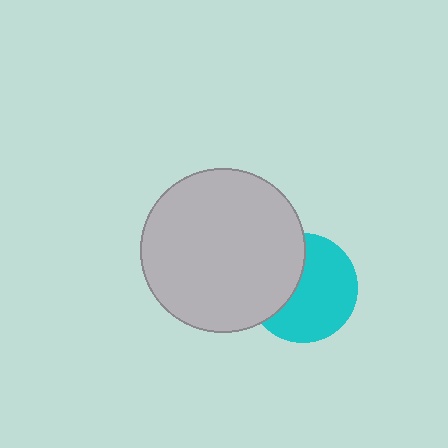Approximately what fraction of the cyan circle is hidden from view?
Roughly 37% of the cyan circle is hidden behind the light gray circle.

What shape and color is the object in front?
The object in front is a light gray circle.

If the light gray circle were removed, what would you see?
You would see the complete cyan circle.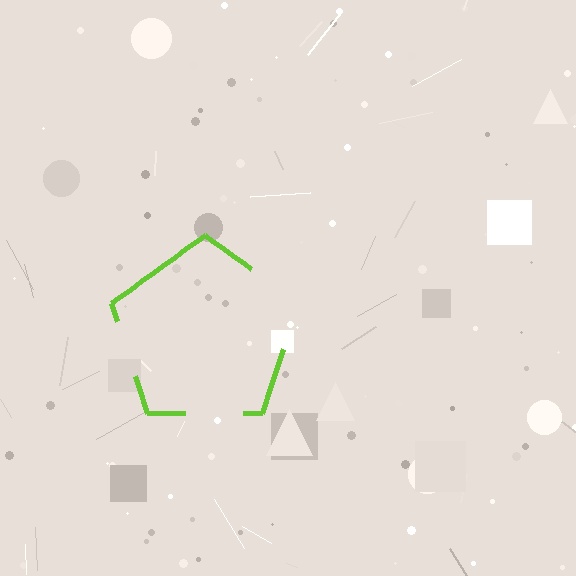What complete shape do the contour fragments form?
The contour fragments form a pentagon.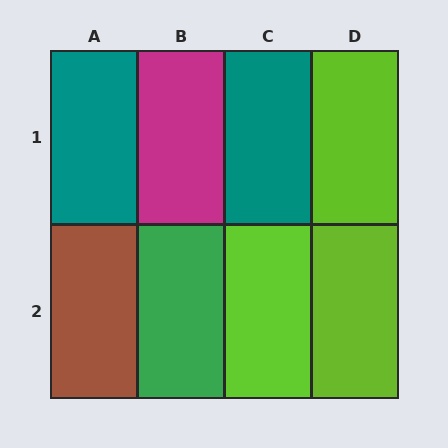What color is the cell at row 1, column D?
Lime.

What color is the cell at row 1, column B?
Magenta.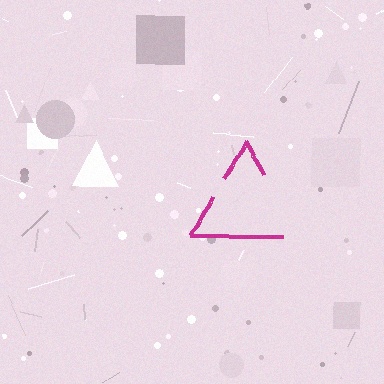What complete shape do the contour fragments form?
The contour fragments form a triangle.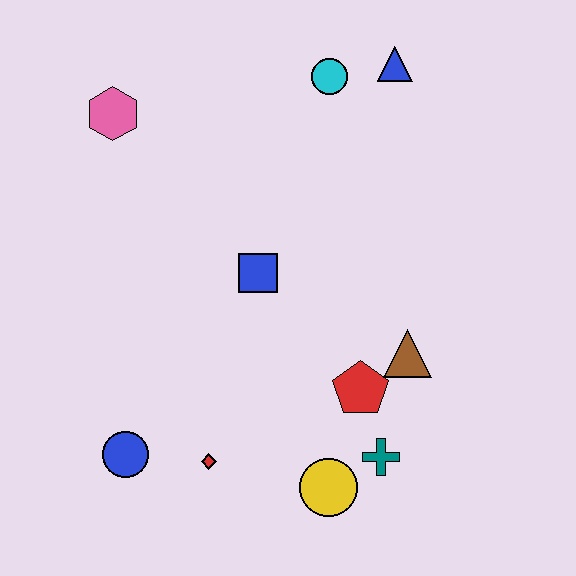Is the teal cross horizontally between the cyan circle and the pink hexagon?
No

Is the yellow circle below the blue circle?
Yes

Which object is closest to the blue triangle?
The cyan circle is closest to the blue triangle.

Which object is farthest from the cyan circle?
The blue circle is farthest from the cyan circle.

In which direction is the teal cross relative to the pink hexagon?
The teal cross is below the pink hexagon.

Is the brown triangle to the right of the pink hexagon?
Yes